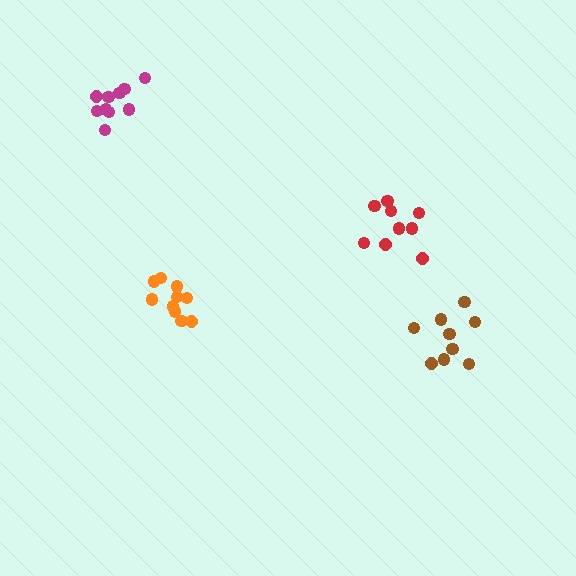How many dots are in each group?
Group 1: 10 dots, Group 2: 9 dots, Group 3: 10 dots, Group 4: 9 dots (38 total).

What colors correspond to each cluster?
The clusters are colored: orange, red, magenta, brown.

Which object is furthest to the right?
The brown cluster is rightmost.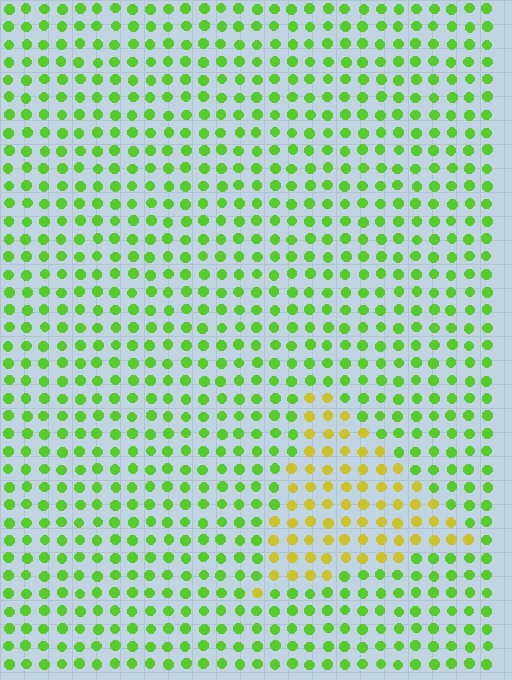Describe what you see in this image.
The image is filled with small lime elements in a uniform arrangement. A triangle-shaped region is visible where the elements are tinted to a slightly different hue, forming a subtle color boundary.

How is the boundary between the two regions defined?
The boundary is defined purely by a slight shift in hue (about 47 degrees). Spacing, size, and orientation are identical on both sides.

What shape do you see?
I see a triangle.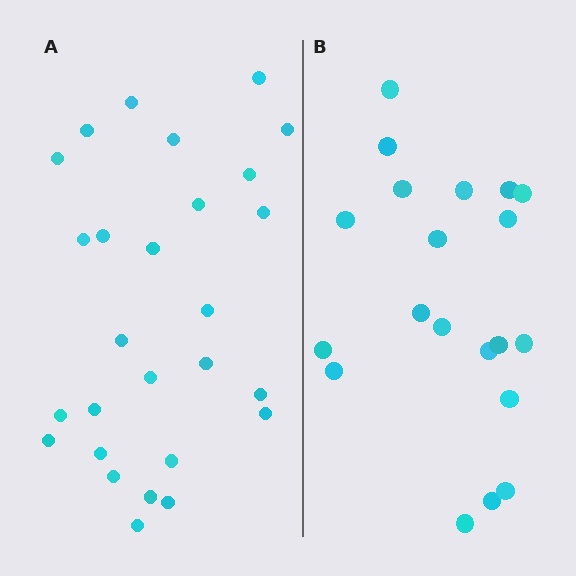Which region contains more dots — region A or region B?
Region A (the left region) has more dots.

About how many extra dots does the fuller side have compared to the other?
Region A has roughly 8 or so more dots than region B.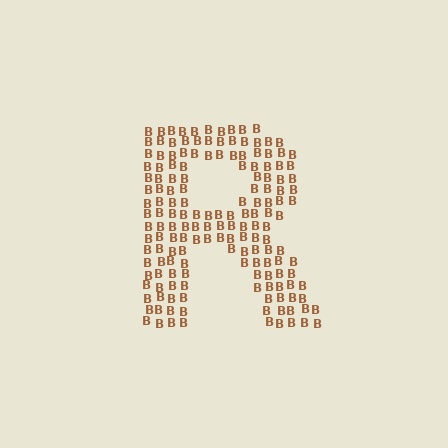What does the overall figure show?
The overall figure shows the letter R.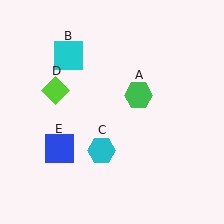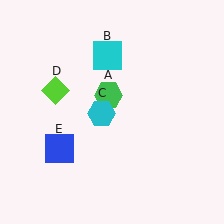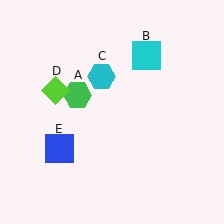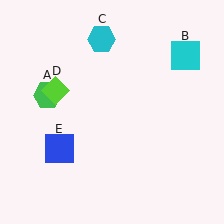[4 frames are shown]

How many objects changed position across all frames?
3 objects changed position: green hexagon (object A), cyan square (object B), cyan hexagon (object C).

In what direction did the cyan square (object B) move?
The cyan square (object B) moved right.